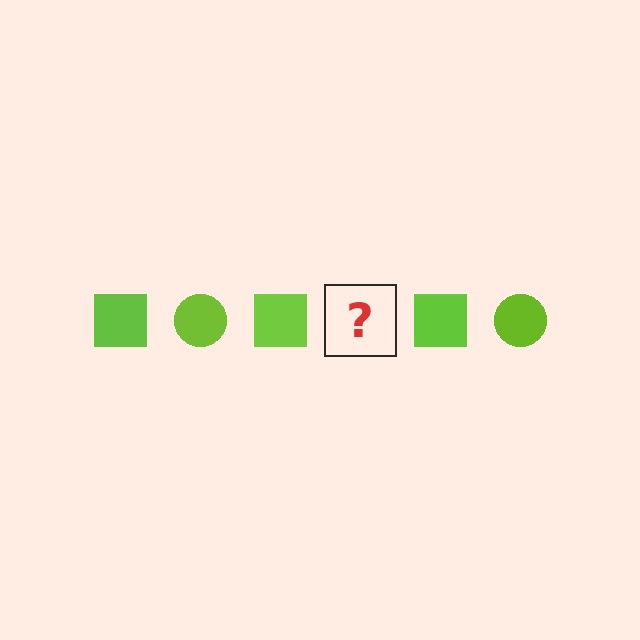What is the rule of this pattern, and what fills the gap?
The rule is that the pattern cycles through square, circle shapes in lime. The gap should be filled with a lime circle.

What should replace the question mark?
The question mark should be replaced with a lime circle.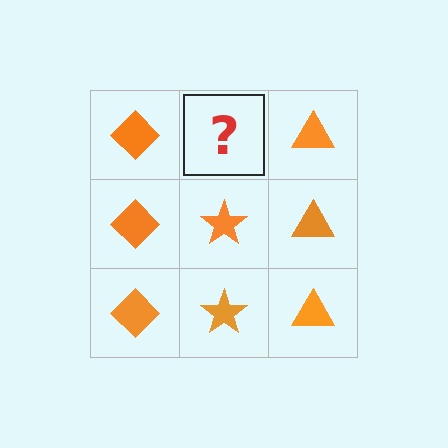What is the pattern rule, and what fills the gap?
The rule is that each column has a consistent shape. The gap should be filled with an orange star.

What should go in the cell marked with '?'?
The missing cell should contain an orange star.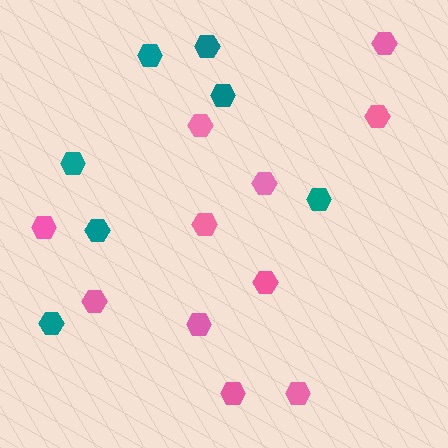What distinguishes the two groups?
There are 2 groups: one group of teal hexagons (7) and one group of pink hexagons (11).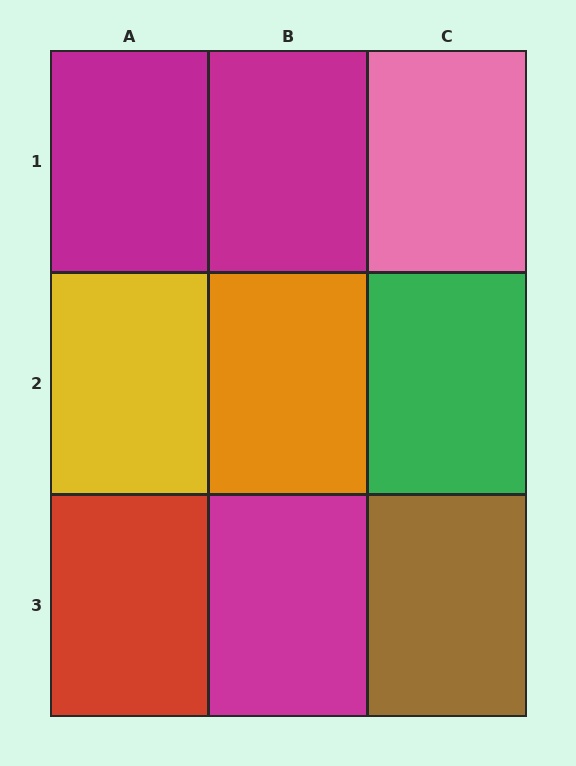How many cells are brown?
1 cell is brown.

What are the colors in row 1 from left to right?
Magenta, magenta, pink.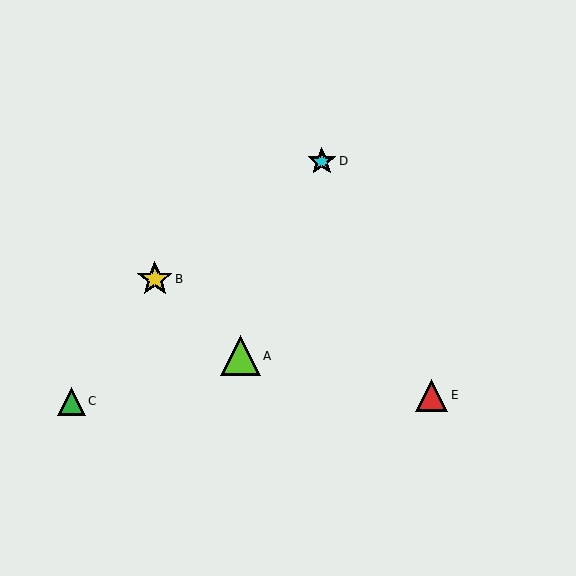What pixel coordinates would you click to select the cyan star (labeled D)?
Click at (322, 161) to select the cyan star D.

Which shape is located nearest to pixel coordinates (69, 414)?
The green triangle (labeled C) at (71, 401) is nearest to that location.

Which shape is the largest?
The lime triangle (labeled A) is the largest.